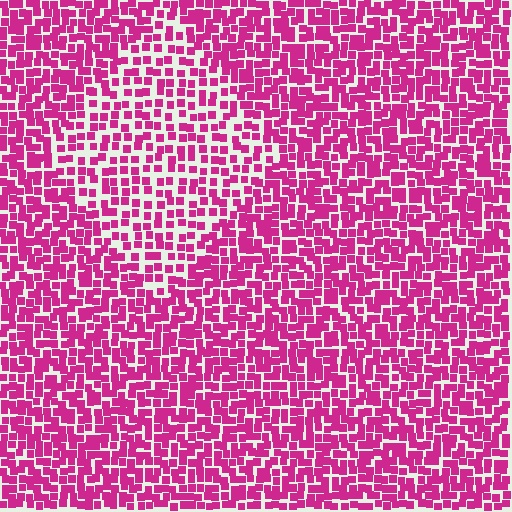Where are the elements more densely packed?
The elements are more densely packed outside the diamond boundary.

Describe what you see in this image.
The image contains small magenta elements arranged at two different densities. A diamond-shaped region is visible where the elements are less densely packed than the surrounding area.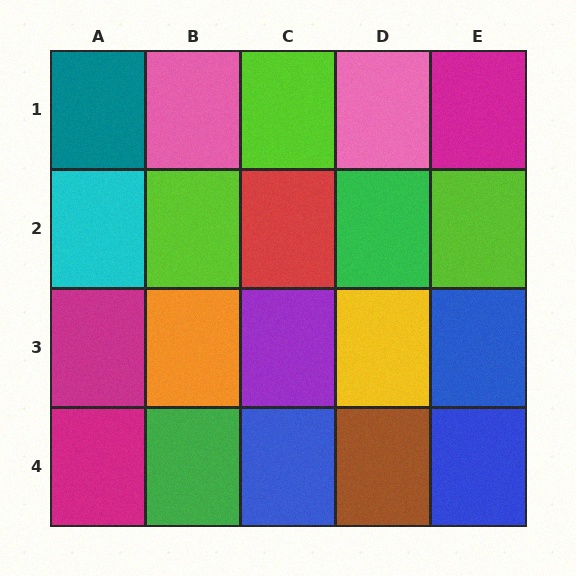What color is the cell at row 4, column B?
Green.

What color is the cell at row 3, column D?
Yellow.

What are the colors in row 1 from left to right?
Teal, pink, lime, pink, magenta.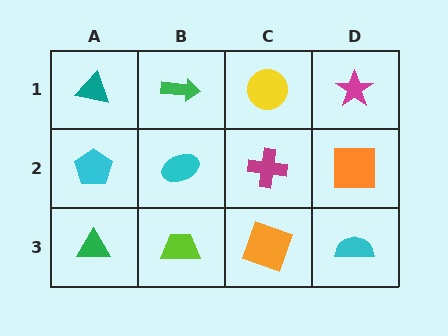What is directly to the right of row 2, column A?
A cyan ellipse.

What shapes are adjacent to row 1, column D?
An orange square (row 2, column D), a yellow circle (row 1, column C).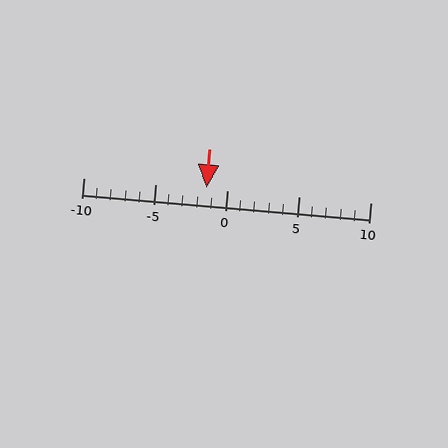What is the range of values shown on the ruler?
The ruler shows values from -10 to 10.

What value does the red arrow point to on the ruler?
The red arrow points to approximately -1.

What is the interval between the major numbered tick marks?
The major tick marks are spaced 5 units apart.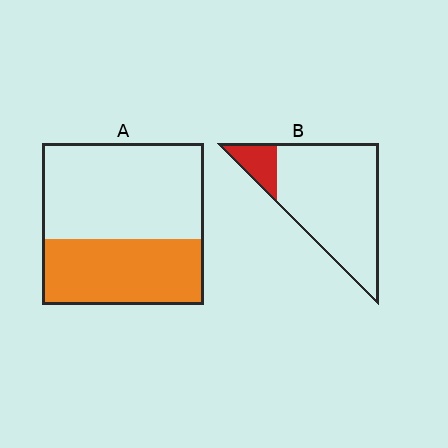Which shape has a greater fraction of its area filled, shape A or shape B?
Shape A.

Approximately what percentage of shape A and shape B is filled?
A is approximately 40% and B is approximately 15%.